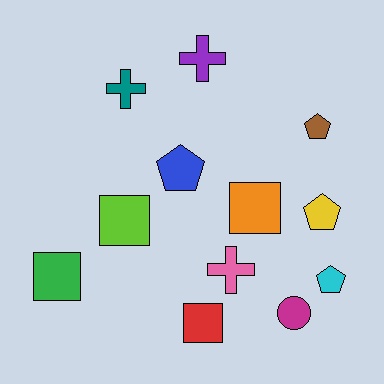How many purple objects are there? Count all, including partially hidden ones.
There is 1 purple object.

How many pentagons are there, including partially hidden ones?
There are 4 pentagons.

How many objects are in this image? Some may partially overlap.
There are 12 objects.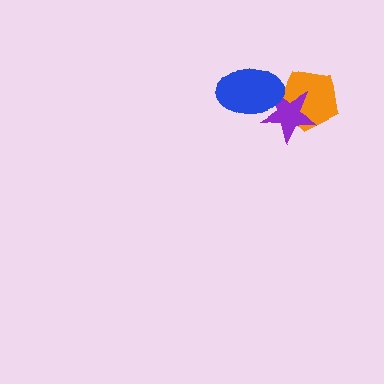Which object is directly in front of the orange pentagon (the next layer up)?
The purple star is directly in front of the orange pentagon.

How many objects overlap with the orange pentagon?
2 objects overlap with the orange pentagon.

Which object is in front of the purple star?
The blue ellipse is in front of the purple star.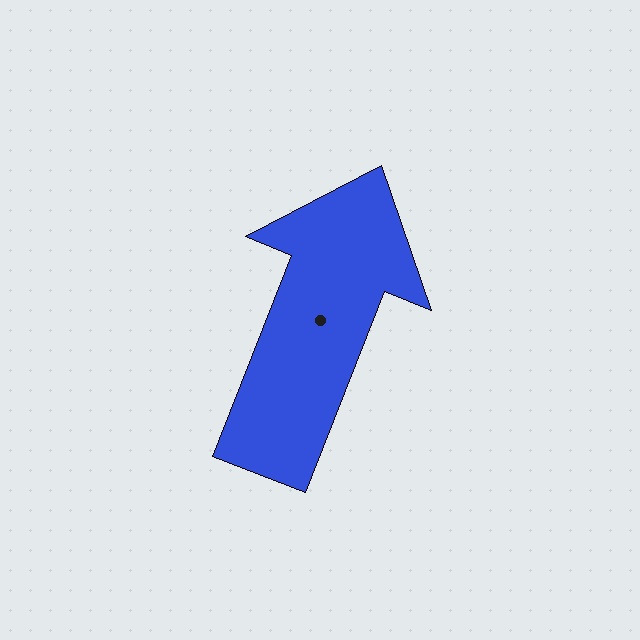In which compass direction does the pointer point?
North.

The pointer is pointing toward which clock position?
Roughly 1 o'clock.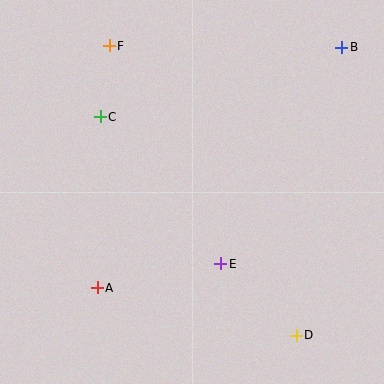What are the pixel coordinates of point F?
Point F is at (109, 46).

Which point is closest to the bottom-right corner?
Point D is closest to the bottom-right corner.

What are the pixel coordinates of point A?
Point A is at (97, 288).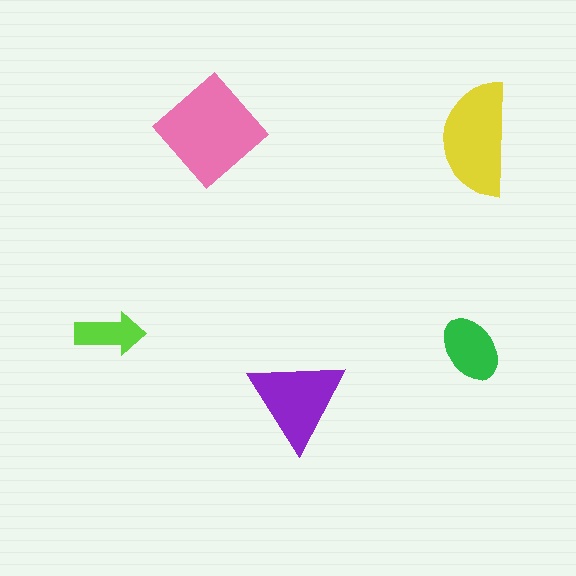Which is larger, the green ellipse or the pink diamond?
The pink diamond.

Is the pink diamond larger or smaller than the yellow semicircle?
Larger.